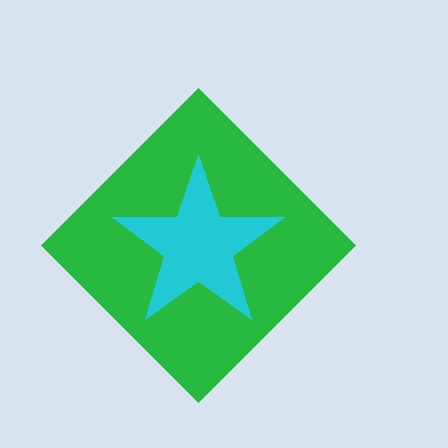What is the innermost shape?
The cyan star.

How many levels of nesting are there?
2.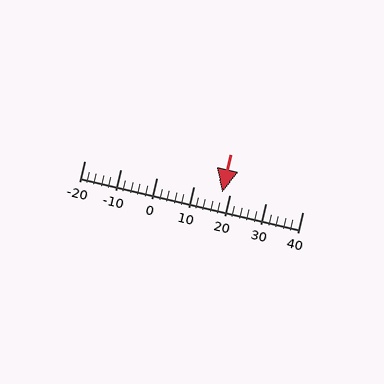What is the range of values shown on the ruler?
The ruler shows values from -20 to 40.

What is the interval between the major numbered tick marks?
The major tick marks are spaced 10 units apart.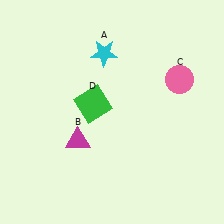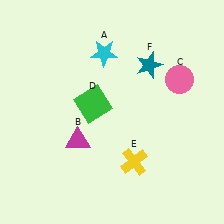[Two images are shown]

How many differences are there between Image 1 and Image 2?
There are 2 differences between the two images.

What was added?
A yellow cross (E), a teal star (F) were added in Image 2.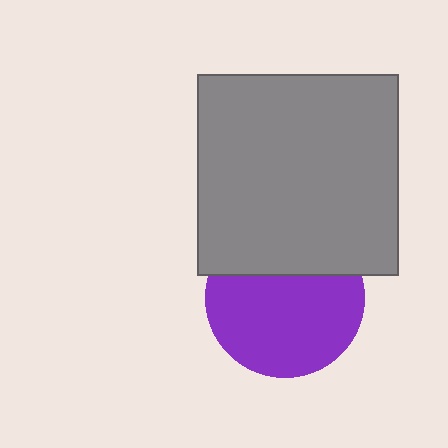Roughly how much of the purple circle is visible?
Most of it is visible (roughly 68%).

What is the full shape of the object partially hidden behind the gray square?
The partially hidden object is a purple circle.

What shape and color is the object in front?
The object in front is a gray square.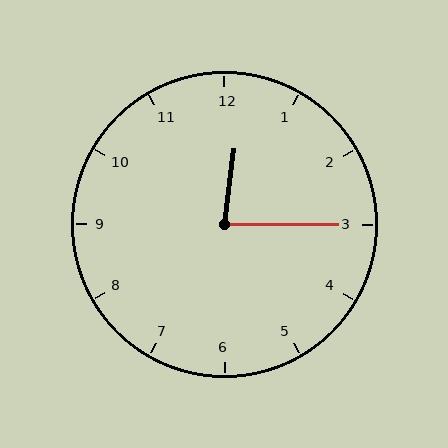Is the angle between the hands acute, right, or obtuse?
It is acute.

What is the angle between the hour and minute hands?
Approximately 82 degrees.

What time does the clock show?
12:15.